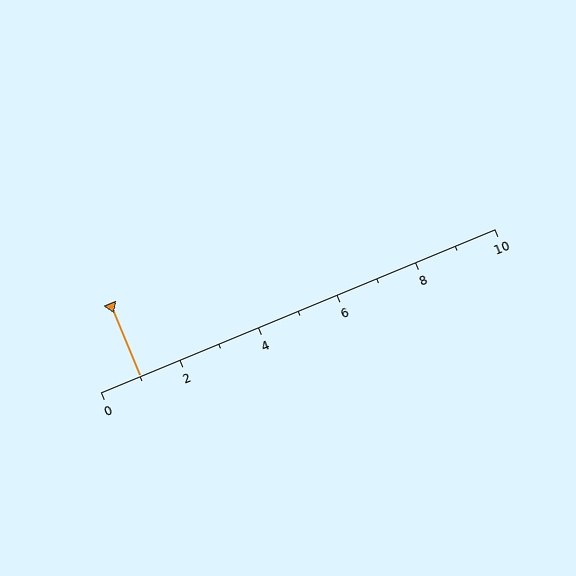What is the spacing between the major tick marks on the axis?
The major ticks are spaced 2 apart.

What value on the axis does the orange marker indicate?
The marker indicates approximately 1.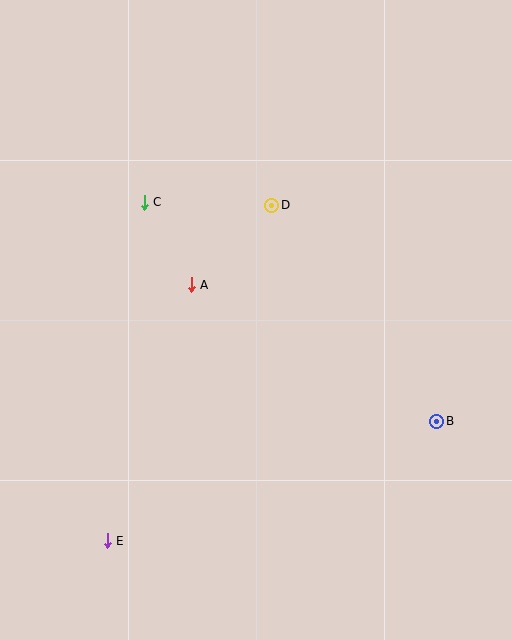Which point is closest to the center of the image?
Point A at (191, 285) is closest to the center.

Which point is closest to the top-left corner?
Point C is closest to the top-left corner.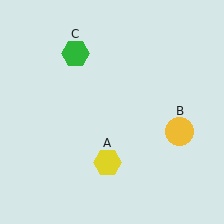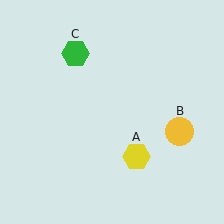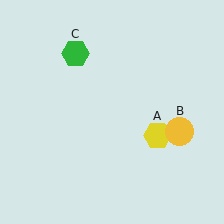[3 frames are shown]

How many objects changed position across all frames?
1 object changed position: yellow hexagon (object A).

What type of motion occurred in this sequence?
The yellow hexagon (object A) rotated counterclockwise around the center of the scene.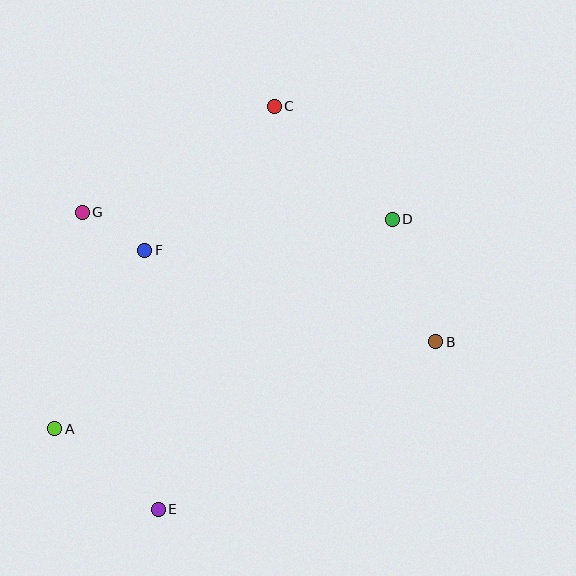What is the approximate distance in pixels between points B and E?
The distance between B and E is approximately 324 pixels.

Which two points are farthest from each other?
Points C and E are farthest from each other.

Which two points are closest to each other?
Points F and G are closest to each other.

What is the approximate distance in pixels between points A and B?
The distance between A and B is approximately 391 pixels.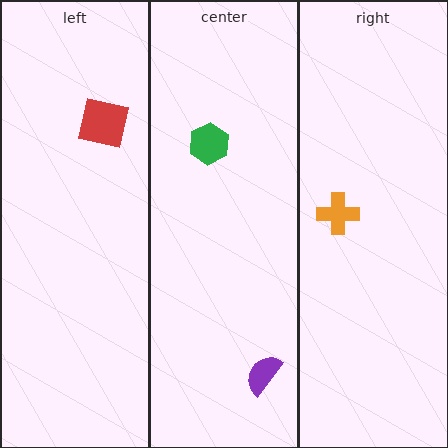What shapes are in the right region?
The orange cross.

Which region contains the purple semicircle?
The center region.